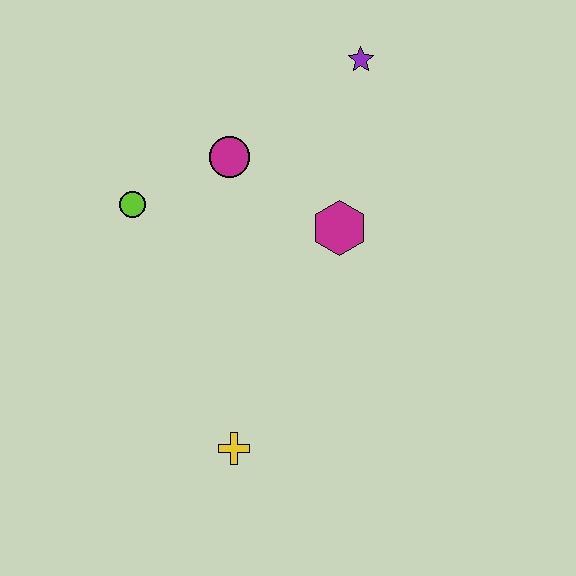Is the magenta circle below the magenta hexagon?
No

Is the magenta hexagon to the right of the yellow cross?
Yes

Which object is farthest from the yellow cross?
The purple star is farthest from the yellow cross.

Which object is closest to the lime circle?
The magenta circle is closest to the lime circle.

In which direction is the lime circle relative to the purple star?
The lime circle is to the left of the purple star.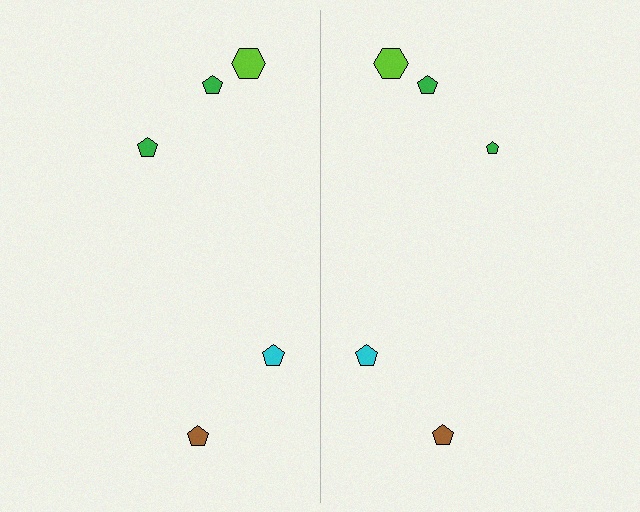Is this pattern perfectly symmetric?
No, the pattern is not perfectly symmetric. The green pentagon on the right side has a different size than its mirror counterpart.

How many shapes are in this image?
There are 10 shapes in this image.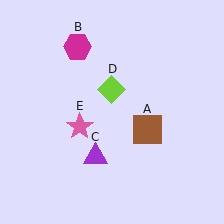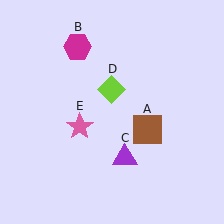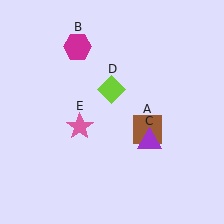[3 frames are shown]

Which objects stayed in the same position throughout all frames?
Brown square (object A) and magenta hexagon (object B) and lime diamond (object D) and pink star (object E) remained stationary.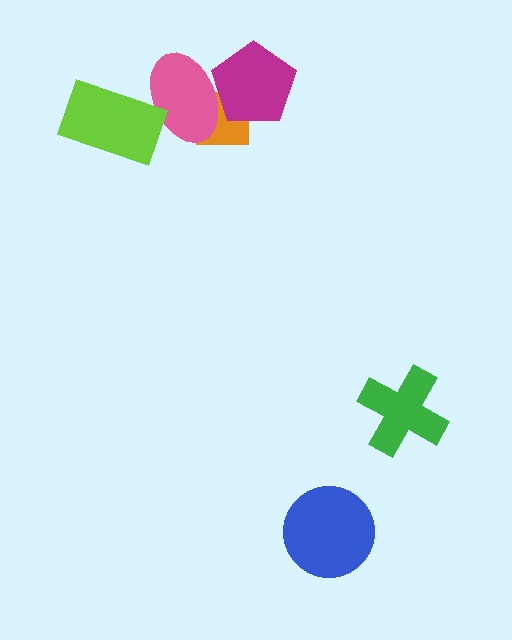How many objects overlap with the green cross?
0 objects overlap with the green cross.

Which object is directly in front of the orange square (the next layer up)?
The magenta pentagon is directly in front of the orange square.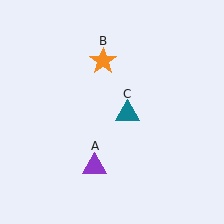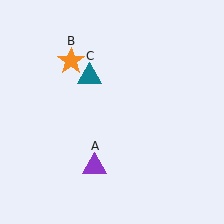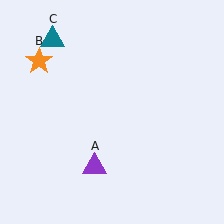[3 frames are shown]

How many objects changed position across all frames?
2 objects changed position: orange star (object B), teal triangle (object C).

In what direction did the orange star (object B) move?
The orange star (object B) moved left.